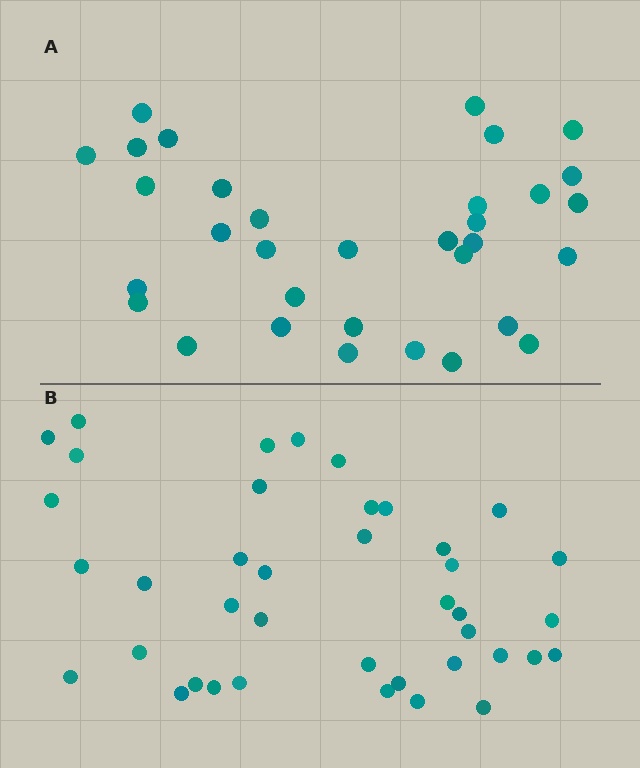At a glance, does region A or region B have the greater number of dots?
Region B (the bottom region) has more dots.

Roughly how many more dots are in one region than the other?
Region B has roughly 8 or so more dots than region A.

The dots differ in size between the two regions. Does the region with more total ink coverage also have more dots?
No. Region A has more total ink coverage because its dots are larger, but region B actually contains more individual dots. Total area can be misleading — the number of items is what matters here.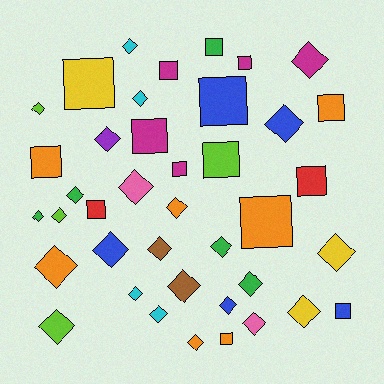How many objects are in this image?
There are 40 objects.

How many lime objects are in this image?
There are 4 lime objects.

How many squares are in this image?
There are 15 squares.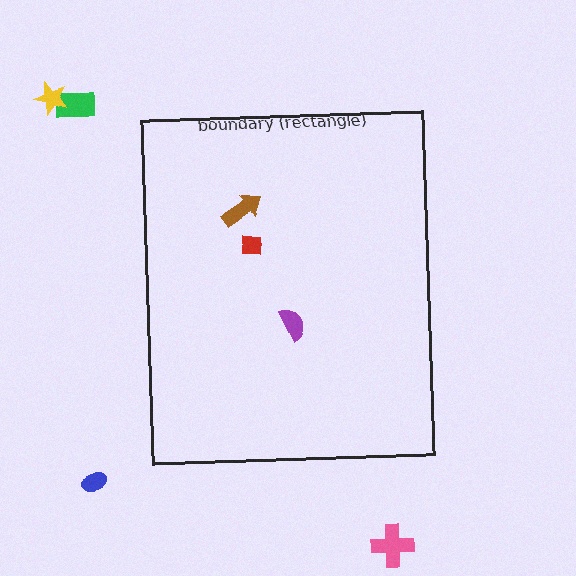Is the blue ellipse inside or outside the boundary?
Outside.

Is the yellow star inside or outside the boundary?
Outside.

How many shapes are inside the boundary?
3 inside, 4 outside.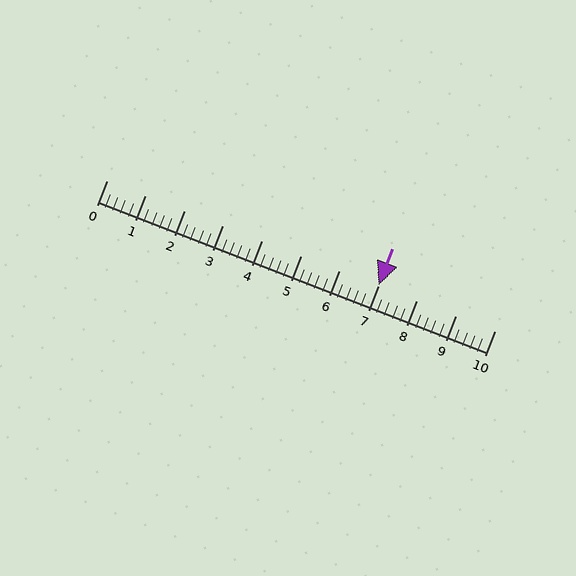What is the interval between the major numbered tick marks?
The major tick marks are spaced 1 units apart.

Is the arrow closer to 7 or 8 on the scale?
The arrow is closer to 7.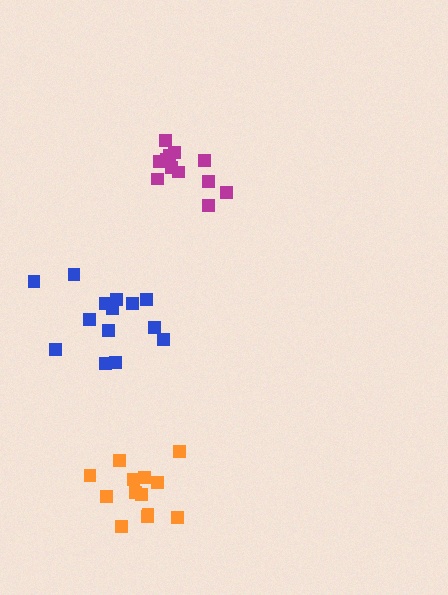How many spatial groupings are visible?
There are 3 spatial groupings.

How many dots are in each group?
Group 1: 14 dots, Group 2: 13 dots, Group 3: 12 dots (39 total).